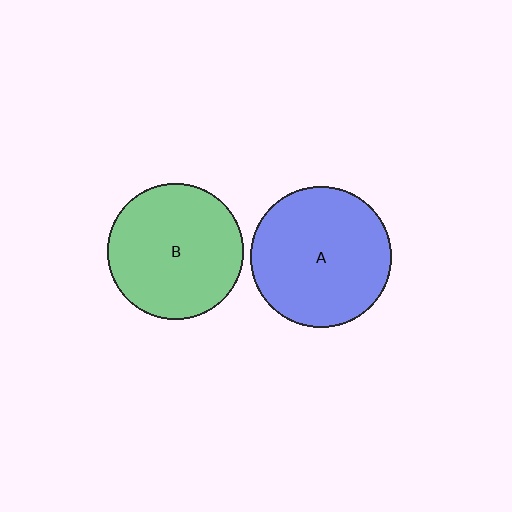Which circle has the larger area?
Circle A (blue).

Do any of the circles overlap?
No, none of the circles overlap.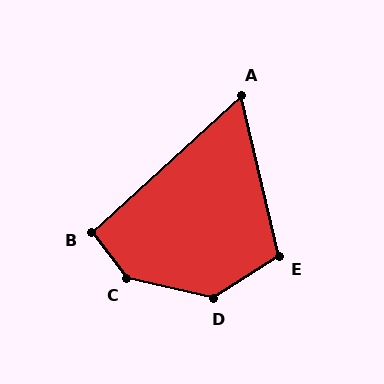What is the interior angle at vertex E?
Approximately 109 degrees (obtuse).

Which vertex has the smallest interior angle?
A, at approximately 61 degrees.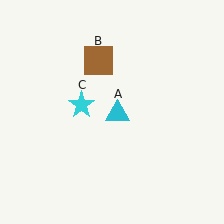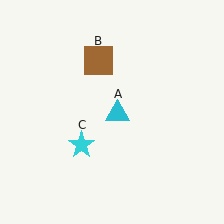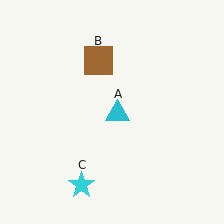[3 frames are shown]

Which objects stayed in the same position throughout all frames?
Cyan triangle (object A) and brown square (object B) remained stationary.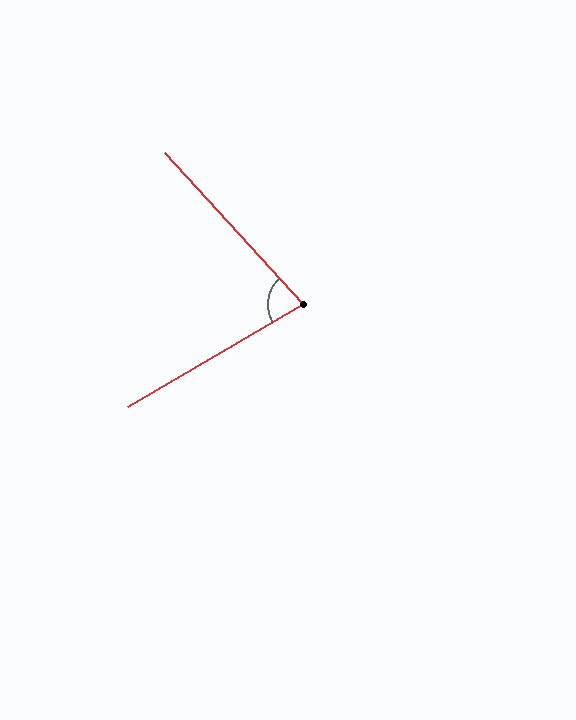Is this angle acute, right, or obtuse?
It is acute.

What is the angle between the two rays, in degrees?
Approximately 78 degrees.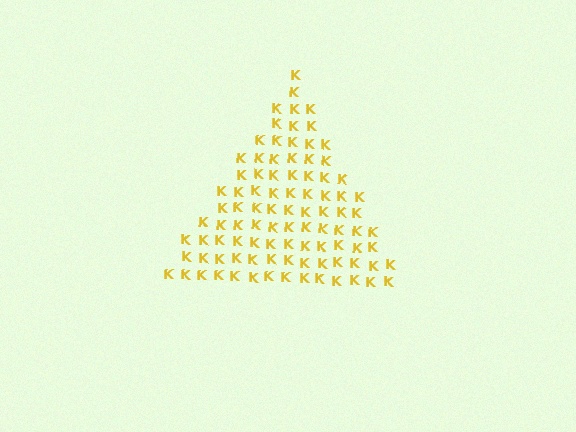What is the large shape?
The large shape is a triangle.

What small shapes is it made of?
It is made of small letter K's.